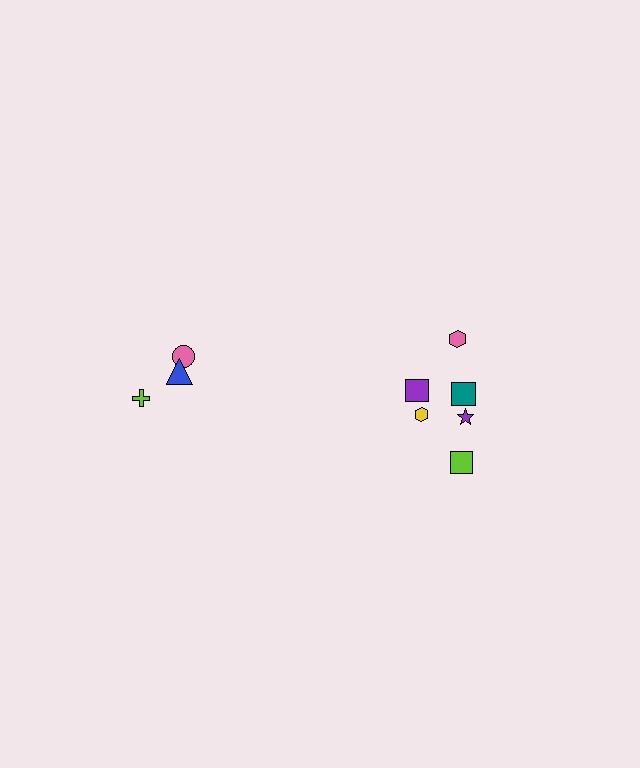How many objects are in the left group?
There are 3 objects.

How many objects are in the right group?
There are 6 objects.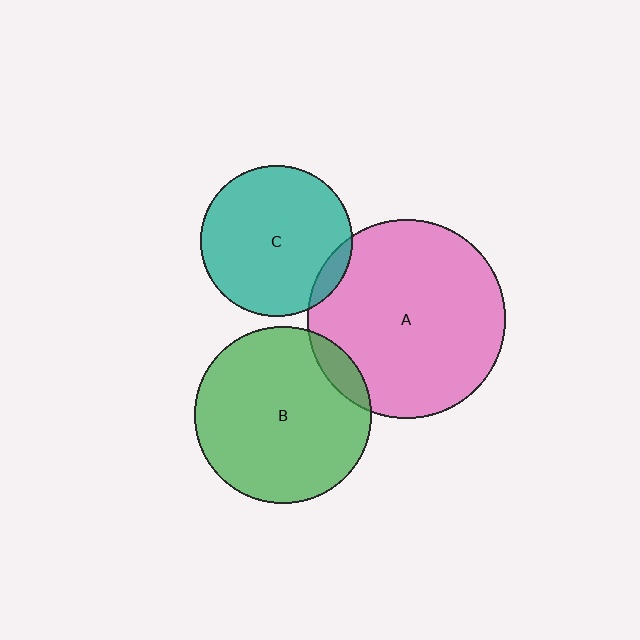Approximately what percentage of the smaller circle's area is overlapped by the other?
Approximately 10%.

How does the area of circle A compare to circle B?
Approximately 1.3 times.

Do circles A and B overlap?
Yes.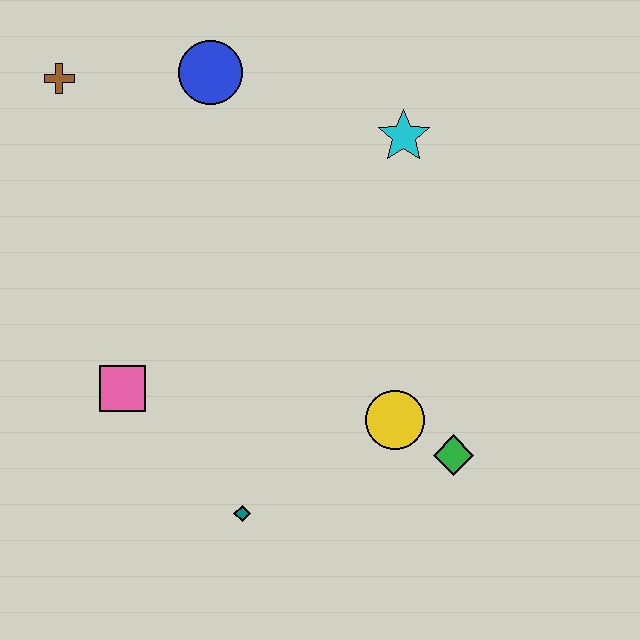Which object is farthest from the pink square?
The cyan star is farthest from the pink square.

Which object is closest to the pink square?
The teal diamond is closest to the pink square.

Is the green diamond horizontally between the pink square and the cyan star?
No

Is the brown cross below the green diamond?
No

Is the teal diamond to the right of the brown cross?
Yes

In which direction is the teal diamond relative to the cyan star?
The teal diamond is below the cyan star.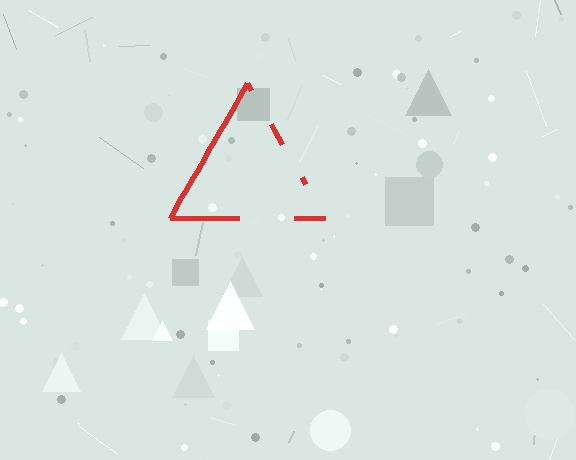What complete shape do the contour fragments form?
The contour fragments form a triangle.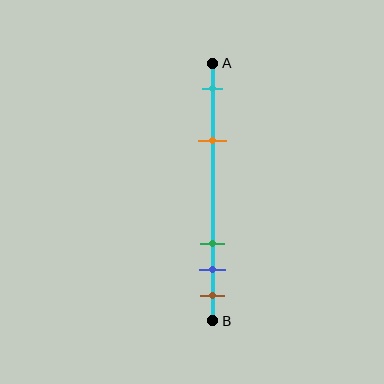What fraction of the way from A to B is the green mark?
The green mark is approximately 70% (0.7) of the way from A to B.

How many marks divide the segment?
There are 5 marks dividing the segment.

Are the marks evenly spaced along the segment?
No, the marks are not evenly spaced.